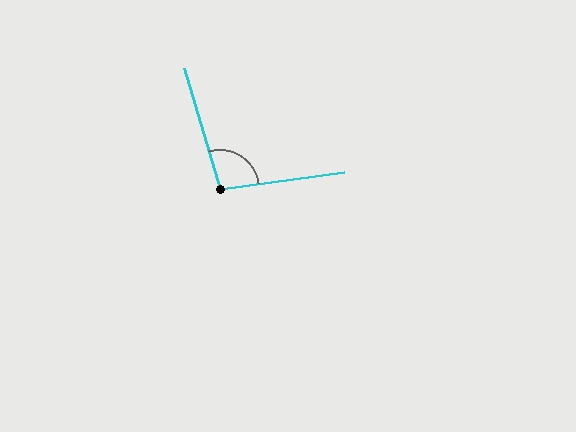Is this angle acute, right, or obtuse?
It is obtuse.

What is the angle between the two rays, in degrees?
Approximately 99 degrees.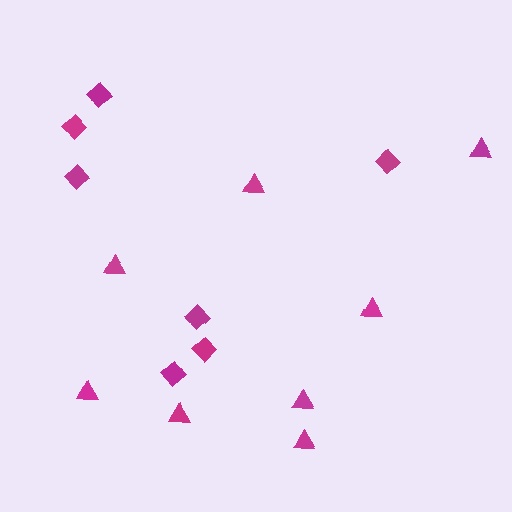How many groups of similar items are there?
There are 2 groups: one group of triangles (8) and one group of diamonds (7).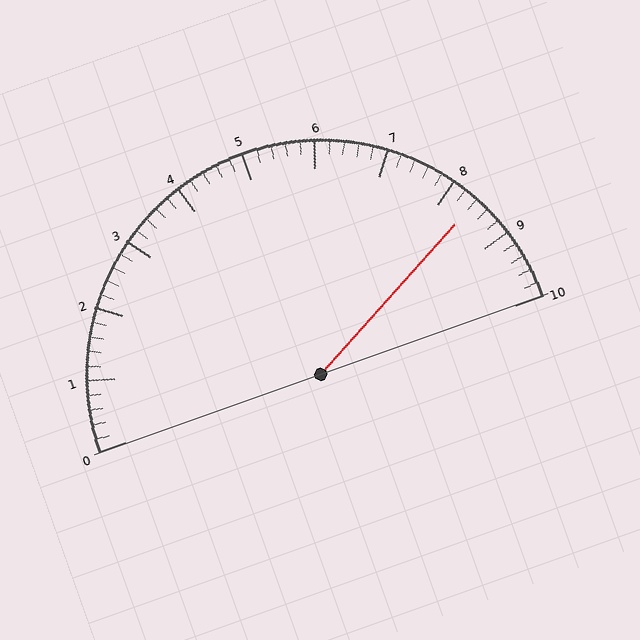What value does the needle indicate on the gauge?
The needle indicates approximately 8.4.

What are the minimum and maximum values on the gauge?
The gauge ranges from 0 to 10.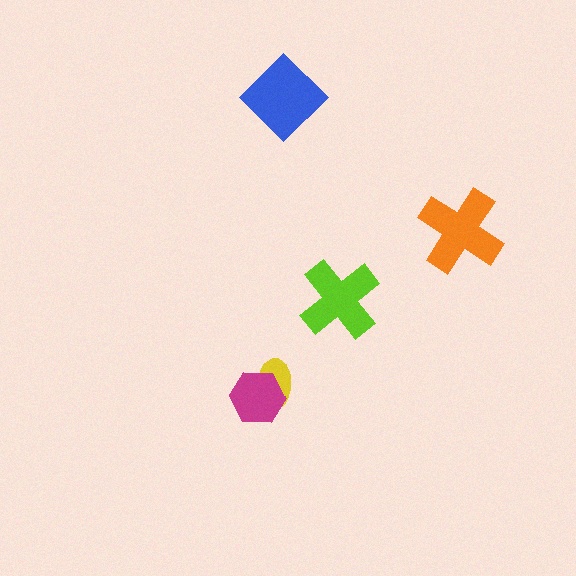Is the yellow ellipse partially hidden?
Yes, it is partially covered by another shape.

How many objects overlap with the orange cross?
0 objects overlap with the orange cross.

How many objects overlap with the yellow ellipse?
1 object overlaps with the yellow ellipse.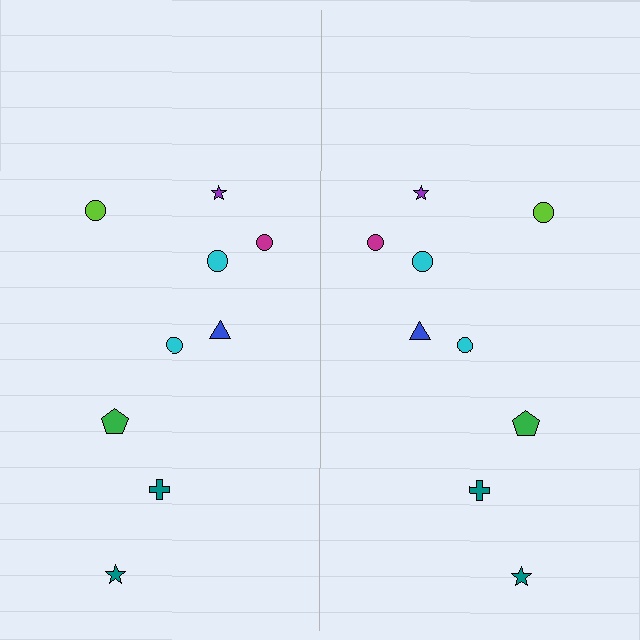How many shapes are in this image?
There are 18 shapes in this image.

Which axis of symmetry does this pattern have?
The pattern has a vertical axis of symmetry running through the center of the image.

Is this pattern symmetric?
Yes, this pattern has bilateral (reflection) symmetry.